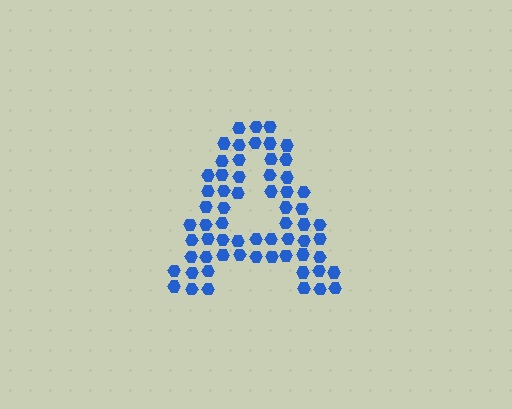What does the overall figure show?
The overall figure shows the letter A.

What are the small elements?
The small elements are hexagons.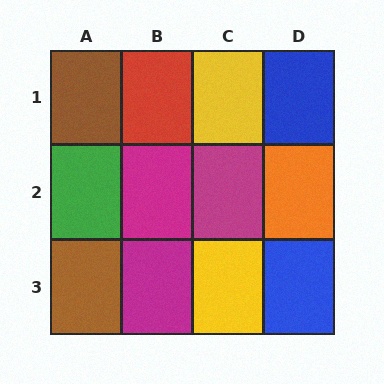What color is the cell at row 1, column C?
Yellow.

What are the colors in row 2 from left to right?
Green, magenta, magenta, orange.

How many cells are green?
1 cell is green.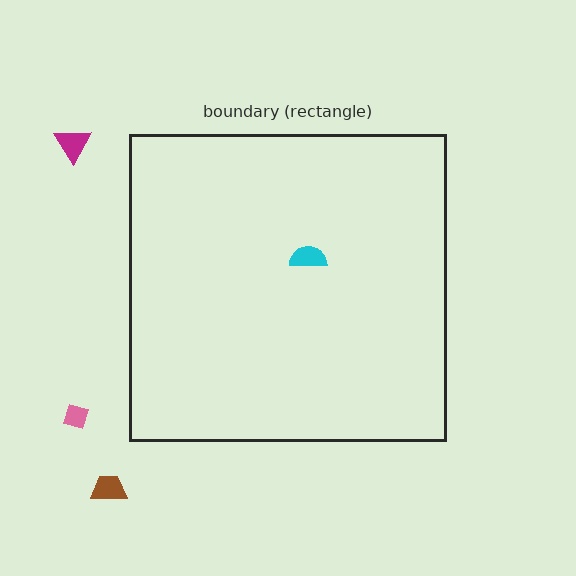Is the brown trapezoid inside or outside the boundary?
Outside.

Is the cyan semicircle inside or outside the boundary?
Inside.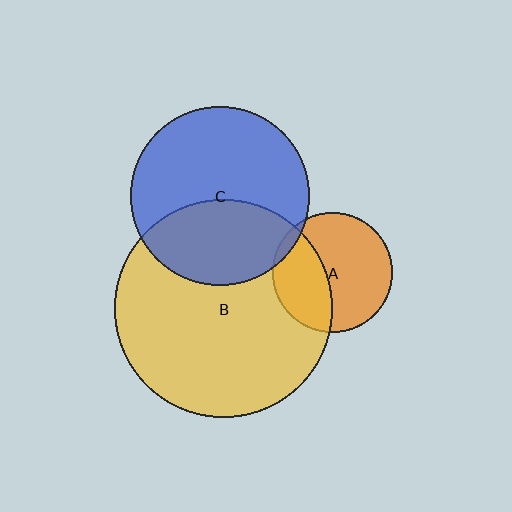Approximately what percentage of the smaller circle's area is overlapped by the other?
Approximately 40%.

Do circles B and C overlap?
Yes.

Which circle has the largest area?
Circle B (yellow).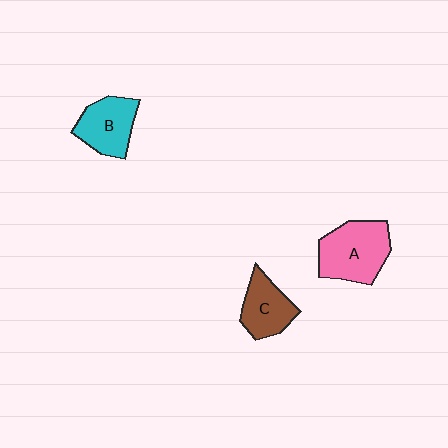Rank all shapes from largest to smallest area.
From largest to smallest: A (pink), B (cyan), C (brown).